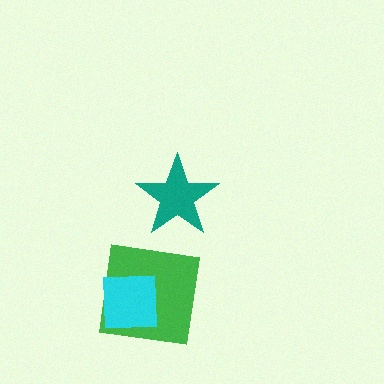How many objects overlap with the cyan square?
1 object overlaps with the cyan square.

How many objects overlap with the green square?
1 object overlaps with the green square.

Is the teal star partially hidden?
No, no other shape covers it.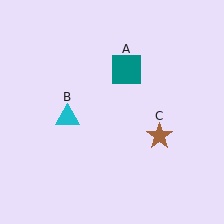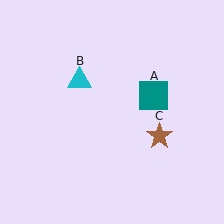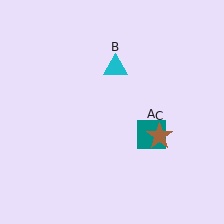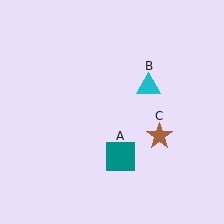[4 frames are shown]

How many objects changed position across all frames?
2 objects changed position: teal square (object A), cyan triangle (object B).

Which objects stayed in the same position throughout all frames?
Brown star (object C) remained stationary.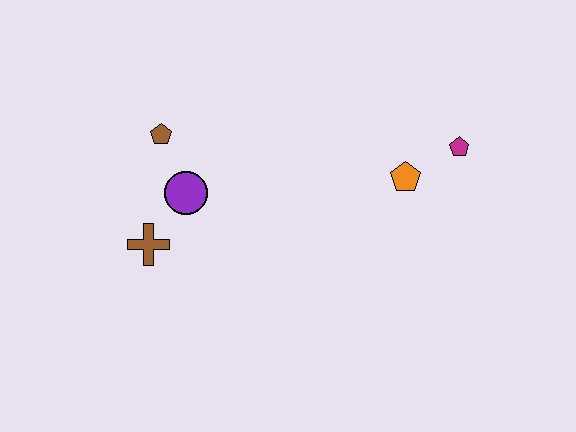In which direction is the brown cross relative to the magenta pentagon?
The brown cross is to the left of the magenta pentagon.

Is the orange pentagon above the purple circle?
Yes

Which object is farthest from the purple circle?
The magenta pentagon is farthest from the purple circle.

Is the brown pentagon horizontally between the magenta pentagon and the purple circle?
No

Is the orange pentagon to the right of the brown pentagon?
Yes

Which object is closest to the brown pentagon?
The purple circle is closest to the brown pentagon.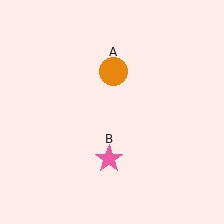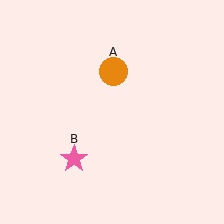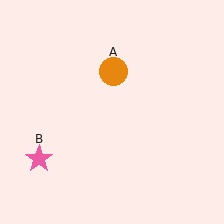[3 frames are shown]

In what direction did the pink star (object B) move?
The pink star (object B) moved left.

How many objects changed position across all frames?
1 object changed position: pink star (object B).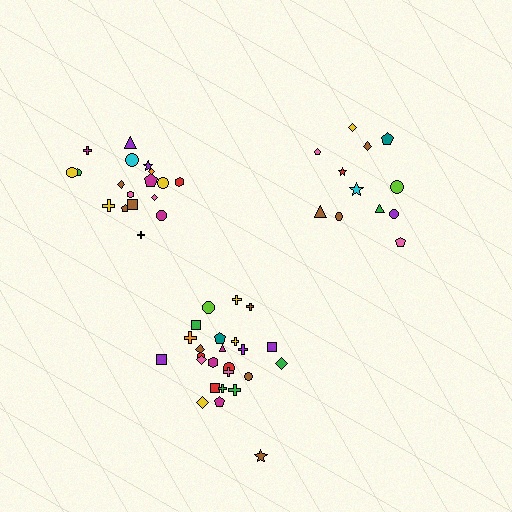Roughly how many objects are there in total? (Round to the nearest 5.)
Roughly 55 objects in total.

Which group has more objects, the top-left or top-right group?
The top-left group.